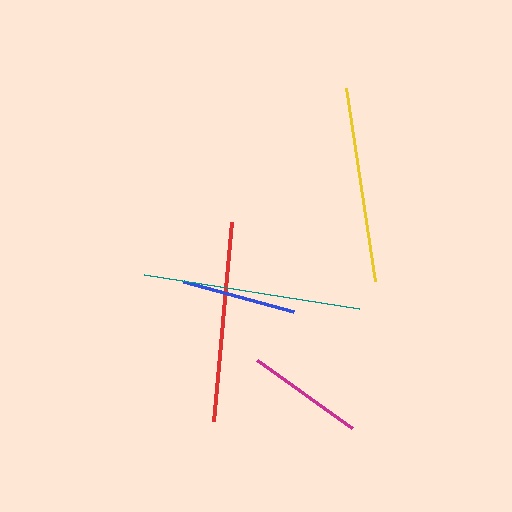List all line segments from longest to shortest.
From longest to shortest: teal, red, yellow, magenta, blue.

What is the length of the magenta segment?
The magenta segment is approximately 117 pixels long.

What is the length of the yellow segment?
The yellow segment is approximately 196 pixels long.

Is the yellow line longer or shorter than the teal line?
The teal line is longer than the yellow line.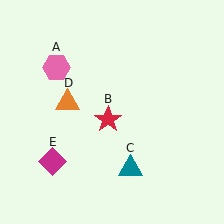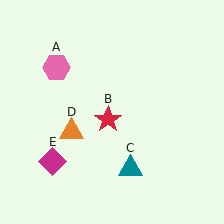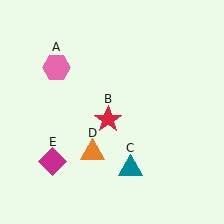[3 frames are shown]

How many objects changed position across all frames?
1 object changed position: orange triangle (object D).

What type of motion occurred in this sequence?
The orange triangle (object D) rotated counterclockwise around the center of the scene.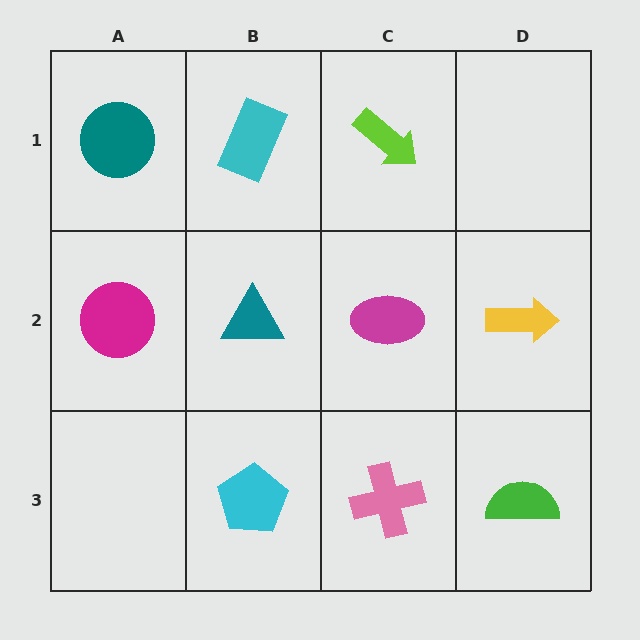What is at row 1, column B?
A cyan rectangle.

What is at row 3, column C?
A pink cross.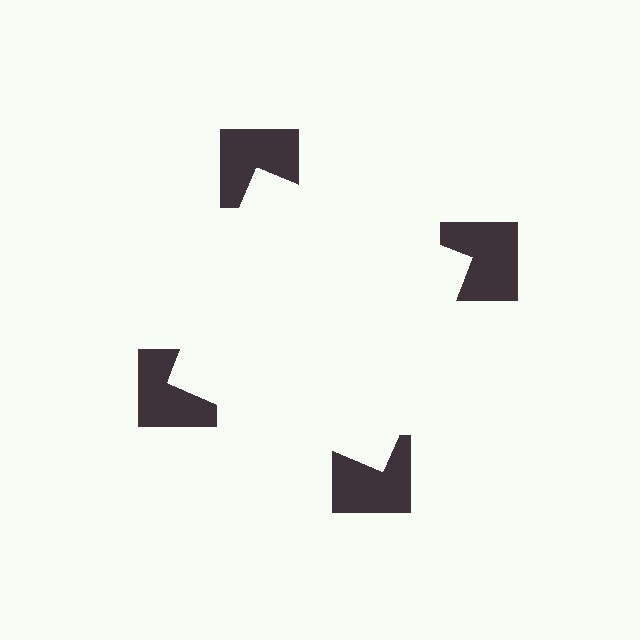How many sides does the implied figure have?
4 sides.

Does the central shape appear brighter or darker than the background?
It typically appears slightly brighter than the background, even though no actual brightness change is drawn.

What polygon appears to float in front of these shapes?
An illusory square — its edges are inferred from the aligned wedge cuts in the notched squares, not physically drawn.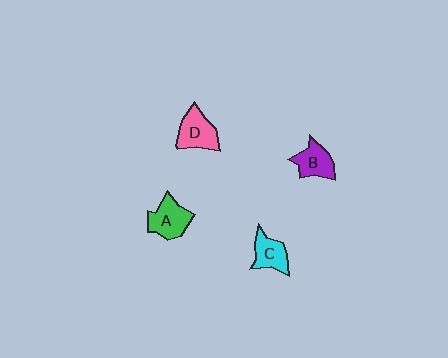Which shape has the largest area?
Shape A (green).